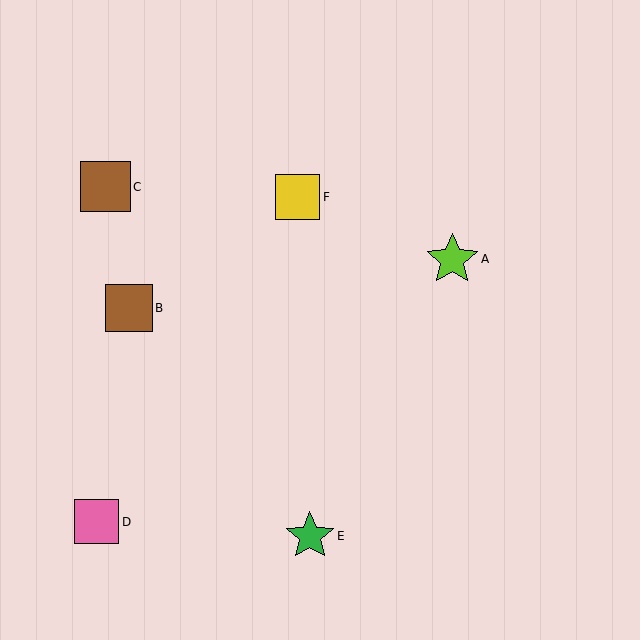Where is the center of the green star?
The center of the green star is at (310, 536).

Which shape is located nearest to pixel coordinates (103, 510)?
The pink square (labeled D) at (97, 522) is nearest to that location.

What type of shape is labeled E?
Shape E is a green star.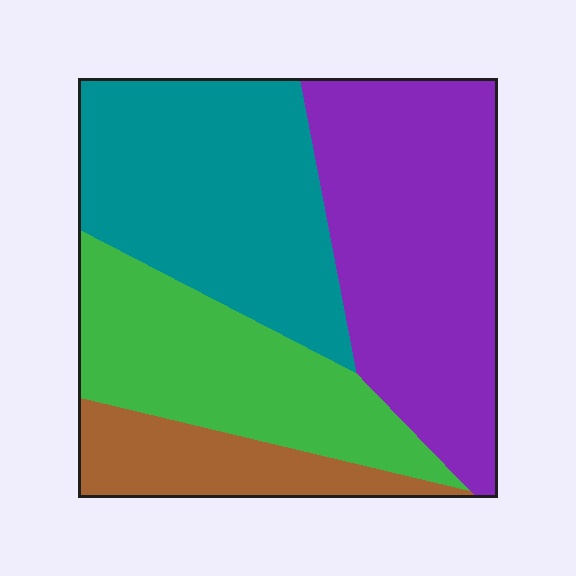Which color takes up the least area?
Brown, at roughly 10%.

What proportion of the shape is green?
Green covers 23% of the shape.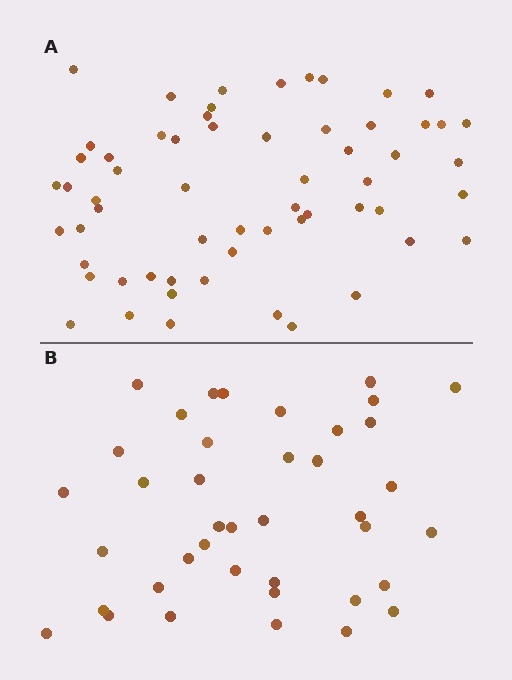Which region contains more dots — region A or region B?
Region A (the top region) has more dots.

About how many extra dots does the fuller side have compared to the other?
Region A has approximately 20 more dots than region B.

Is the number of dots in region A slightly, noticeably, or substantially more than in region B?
Region A has substantially more. The ratio is roughly 1.5 to 1.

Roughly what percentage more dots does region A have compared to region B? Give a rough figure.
About 50% more.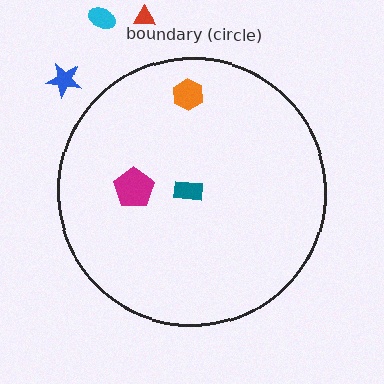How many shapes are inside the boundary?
3 inside, 3 outside.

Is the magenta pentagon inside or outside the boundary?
Inside.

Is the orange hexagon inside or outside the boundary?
Inside.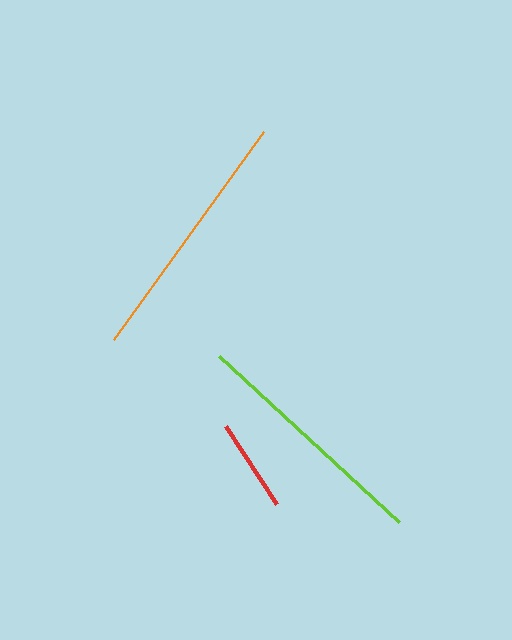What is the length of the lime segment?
The lime segment is approximately 245 pixels long.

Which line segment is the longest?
The orange line is the longest at approximately 256 pixels.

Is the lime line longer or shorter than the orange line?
The orange line is longer than the lime line.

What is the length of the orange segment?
The orange segment is approximately 256 pixels long.